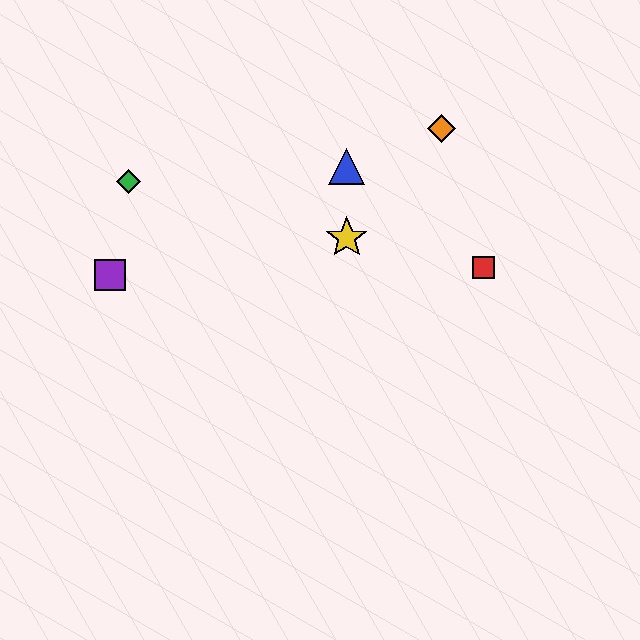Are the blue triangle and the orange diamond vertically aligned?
No, the blue triangle is at x≈347 and the orange diamond is at x≈441.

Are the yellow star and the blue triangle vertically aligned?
Yes, both are at x≈347.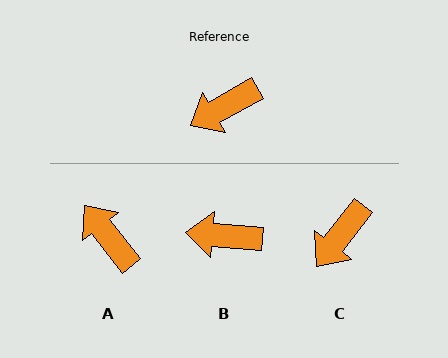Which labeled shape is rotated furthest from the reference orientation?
A, about 81 degrees away.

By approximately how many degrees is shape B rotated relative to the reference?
Approximately 34 degrees clockwise.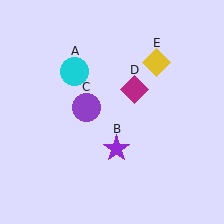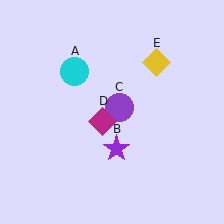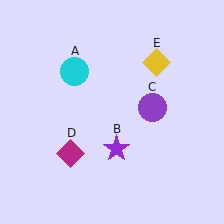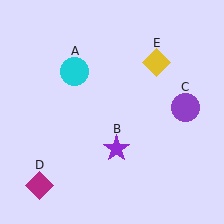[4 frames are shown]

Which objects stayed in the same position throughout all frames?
Cyan circle (object A) and purple star (object B) and yellow diamond (object E) remained stationary.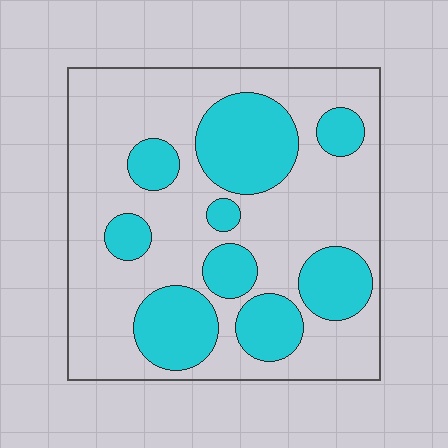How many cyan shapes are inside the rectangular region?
9.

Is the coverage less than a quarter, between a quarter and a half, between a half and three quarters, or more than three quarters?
Between a quarter and a half.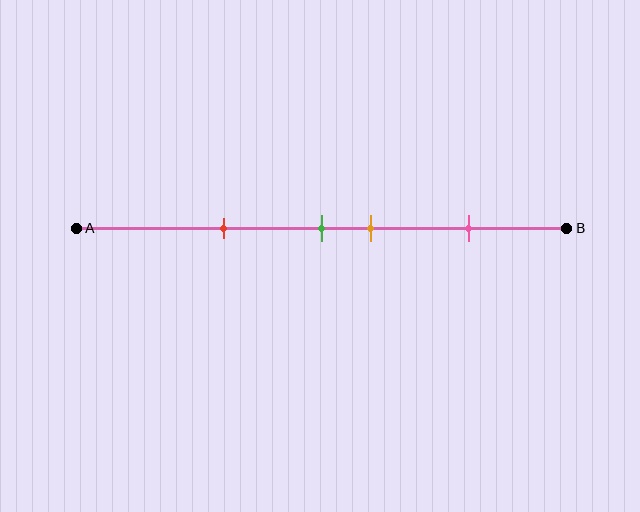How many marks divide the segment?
There are 4 marks dividing the segment.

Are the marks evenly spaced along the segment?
No, the marks are not evenly spaced.